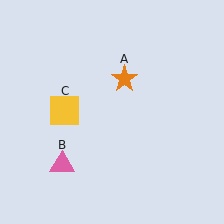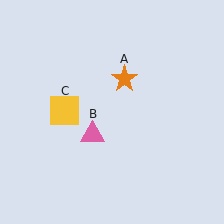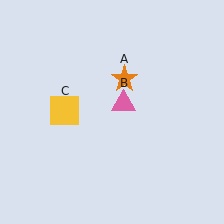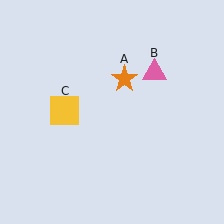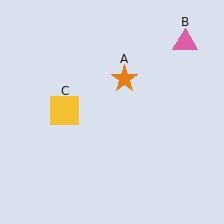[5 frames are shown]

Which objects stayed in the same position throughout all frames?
Orange star (object A) and yellow square (object C) remained stationary.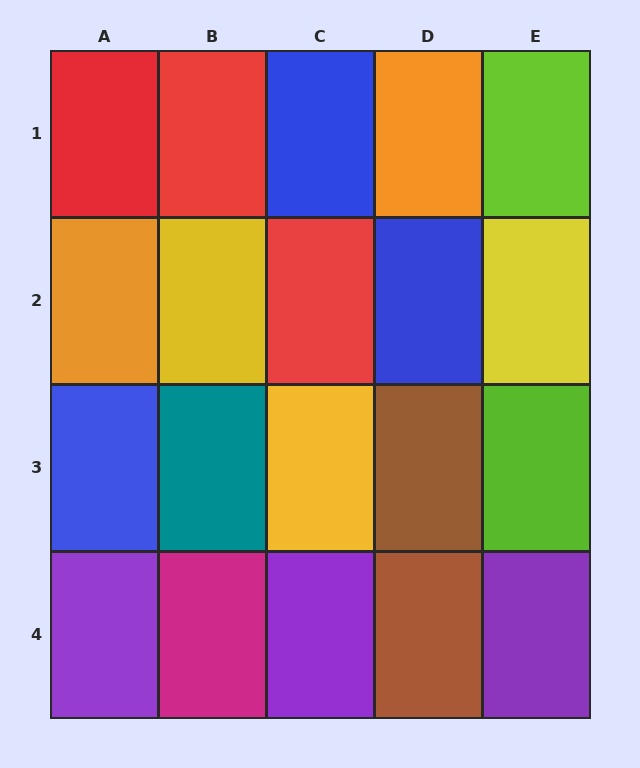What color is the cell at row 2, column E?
Yellow.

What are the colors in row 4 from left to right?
Purple, magenta, purple, brown, purple.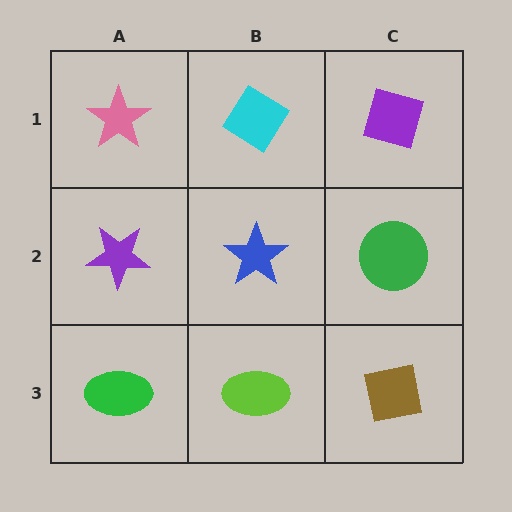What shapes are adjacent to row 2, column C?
A purple diamond (row 1, column C), a brown square (row 3, column C), a blue star (row 2, column B).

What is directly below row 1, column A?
A purple star.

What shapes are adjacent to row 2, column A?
A pink star (row 1, column A), a green ellipse (row 3, column A), a blue star (row 2, column B).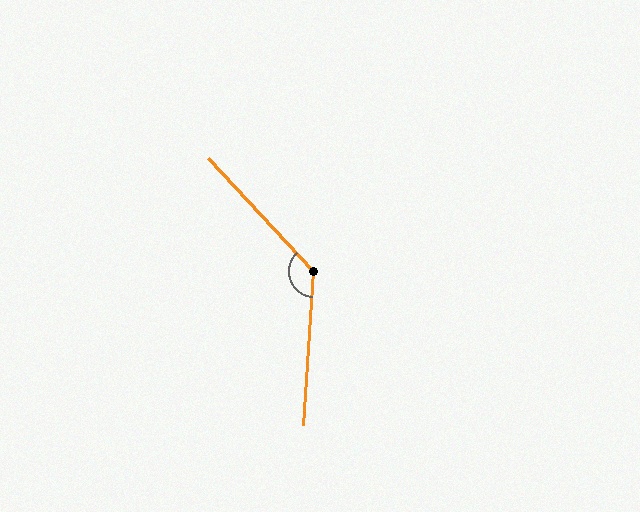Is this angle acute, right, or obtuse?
It is obtuse.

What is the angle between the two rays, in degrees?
Approximately 133 degrees.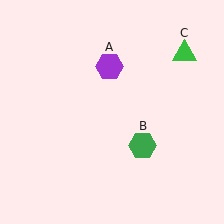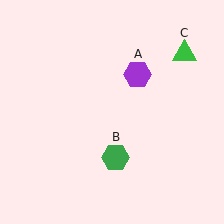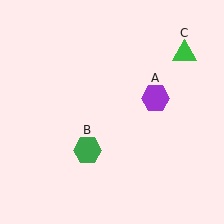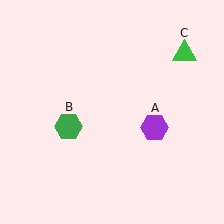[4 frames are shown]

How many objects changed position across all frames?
2 objects changed position: purple hexagon (object A), green hexagon (object B).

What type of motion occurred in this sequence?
The purple hexagon (object A), green hexagon (object B) rotated clockwise around the center of the scene.